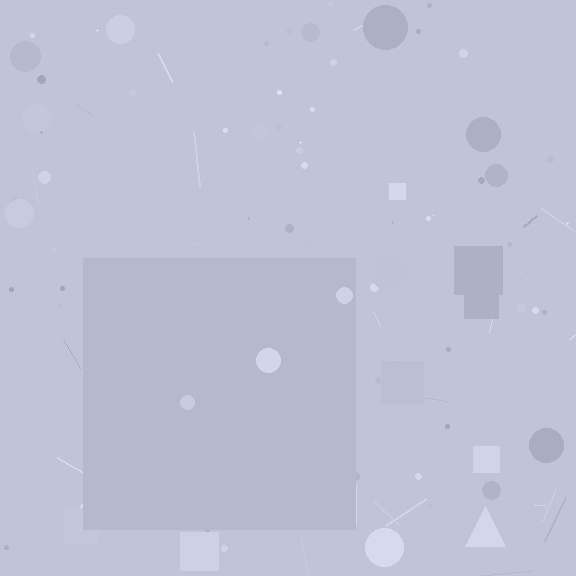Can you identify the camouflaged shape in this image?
The camouflaged shape is a square.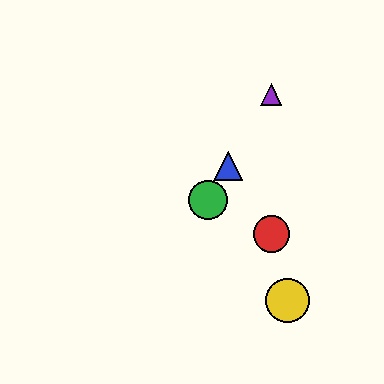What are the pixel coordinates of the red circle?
The red circle is at (272, 234).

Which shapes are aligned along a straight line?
The blue triangle, the green circle, the purple triangle are aligned along a straight line.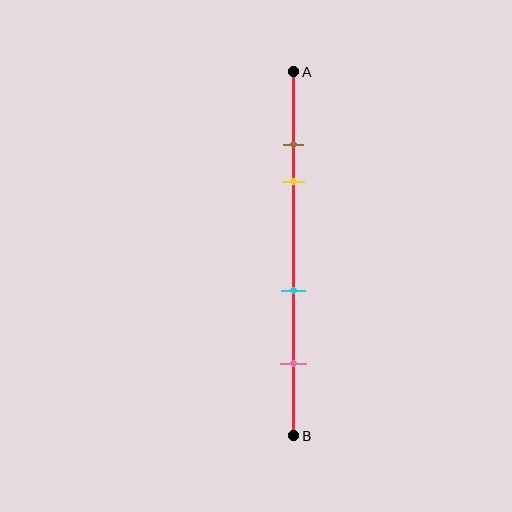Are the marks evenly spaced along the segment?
No, the marks are not evenly spaced.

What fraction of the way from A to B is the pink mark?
The pink mark is approximately 80% (0.8) of the way from A to B.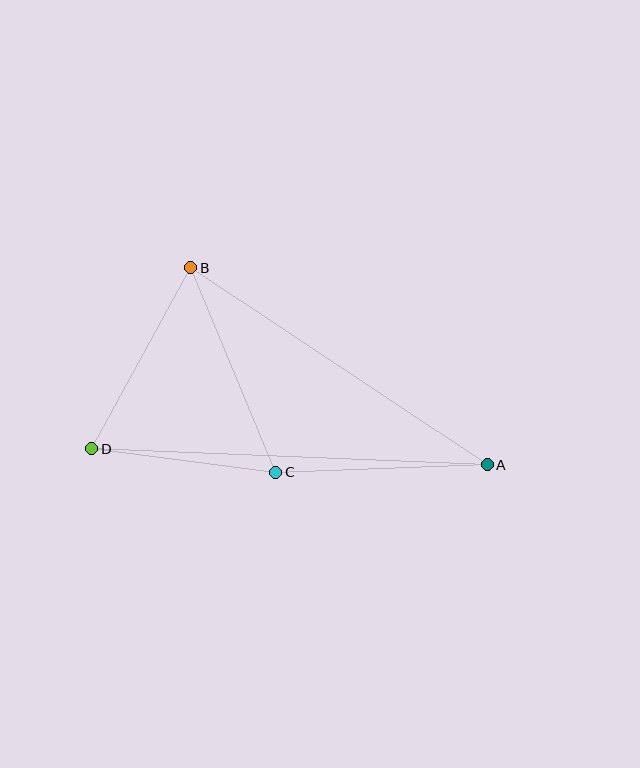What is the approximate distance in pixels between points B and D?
The distance between B and D is approximately 206 pixels.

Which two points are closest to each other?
Points C and D are closest to each other.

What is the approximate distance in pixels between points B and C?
The distance between B and C is approximately 222 pixels.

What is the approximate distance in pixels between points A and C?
The distance between A and C is approximately 212 pixels.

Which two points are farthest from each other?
Points A and D are farthest from each other.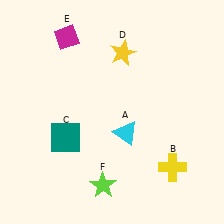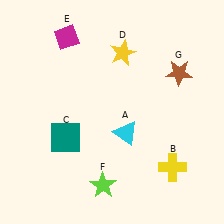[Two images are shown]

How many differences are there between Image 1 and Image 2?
There is 1 difference between the two images.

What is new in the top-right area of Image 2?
A brown star (G) was added in the top-right area of Image 2.